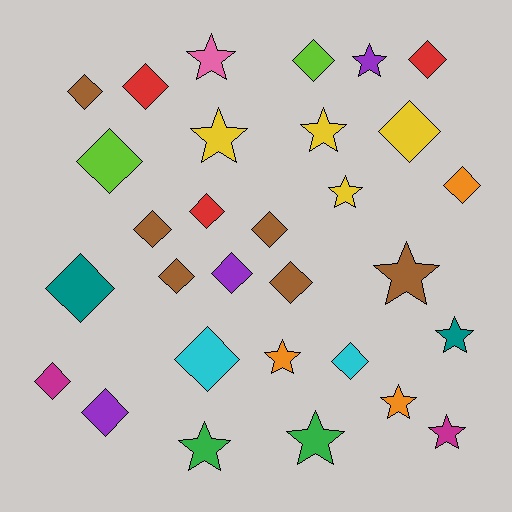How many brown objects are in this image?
There are 6 brown objects.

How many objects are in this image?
There are 30 objects.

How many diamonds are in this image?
There are 18 diamonds.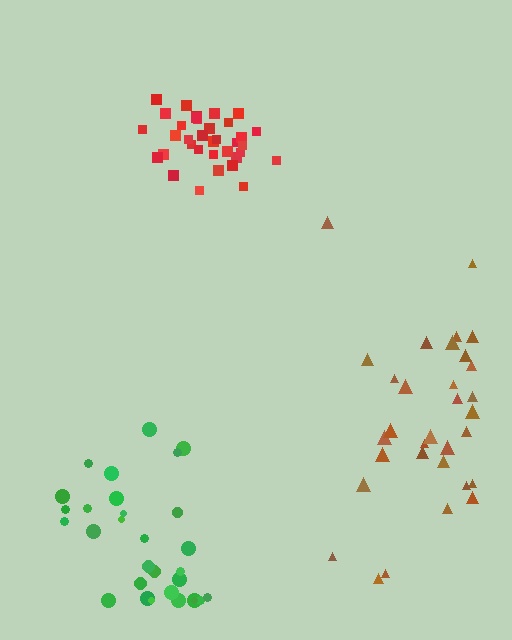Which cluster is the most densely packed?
Red.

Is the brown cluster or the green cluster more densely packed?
Green.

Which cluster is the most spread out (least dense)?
Brown.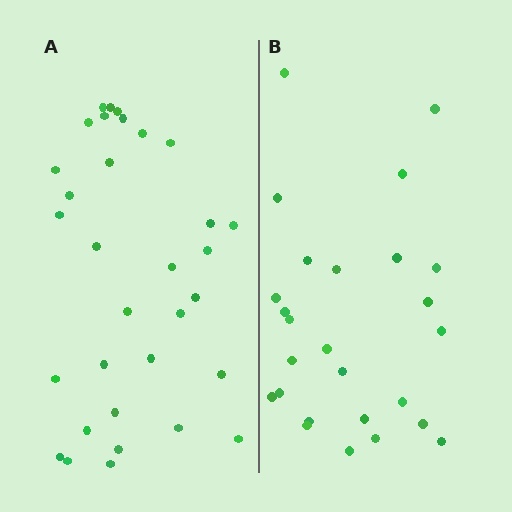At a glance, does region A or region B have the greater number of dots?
Region A (the left region) has more dots.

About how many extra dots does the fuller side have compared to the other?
Region A has about 6 more dots than region B.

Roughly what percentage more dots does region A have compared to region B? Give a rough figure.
About 25% more.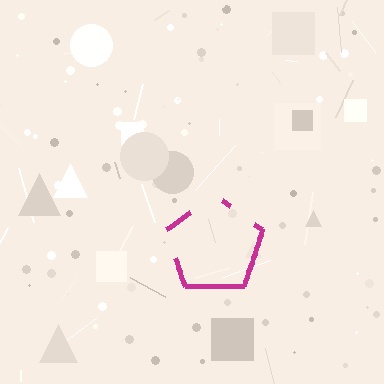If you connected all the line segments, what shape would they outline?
They would outline a pentagon.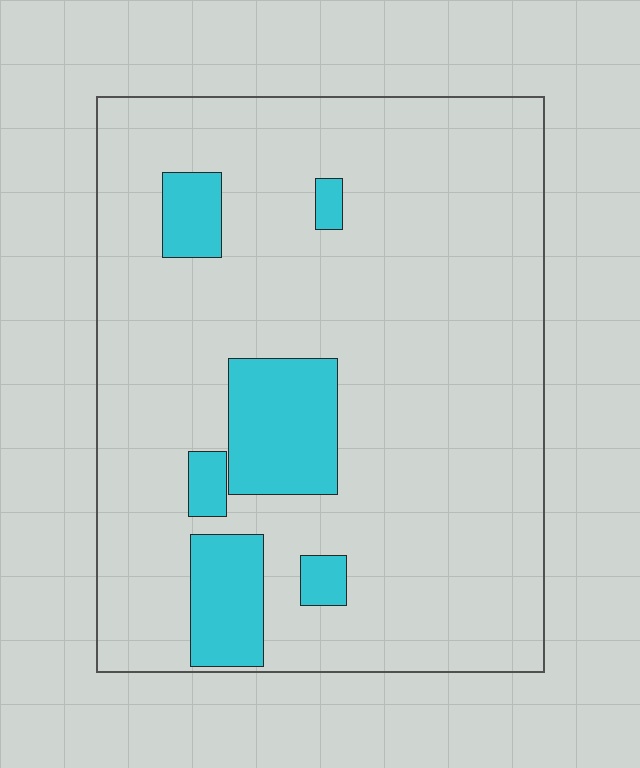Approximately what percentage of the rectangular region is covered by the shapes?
Approximately 15%.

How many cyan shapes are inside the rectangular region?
6.